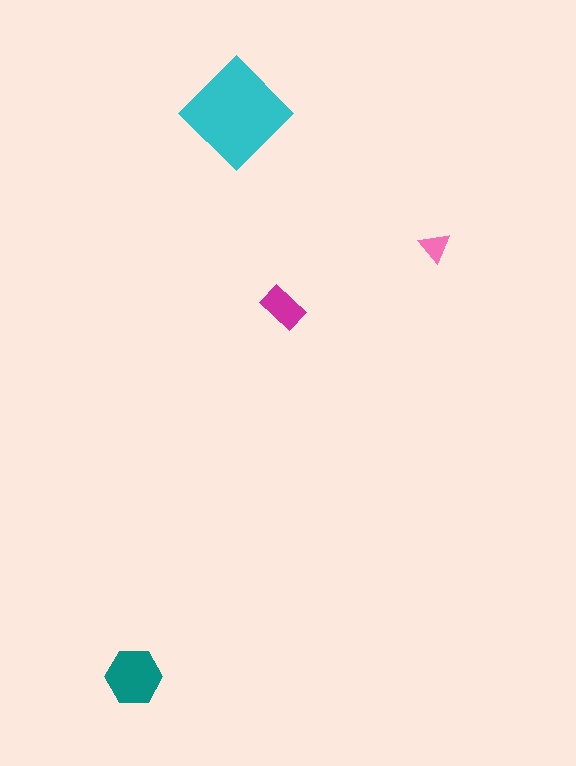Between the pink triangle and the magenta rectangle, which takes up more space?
The magenta rectangle.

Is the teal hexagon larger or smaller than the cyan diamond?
Smaller.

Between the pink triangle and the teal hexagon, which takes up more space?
The teal hexagon.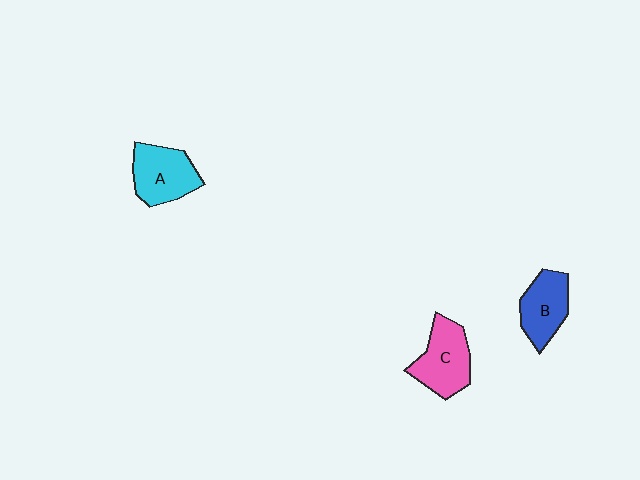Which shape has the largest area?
Shape C (pink).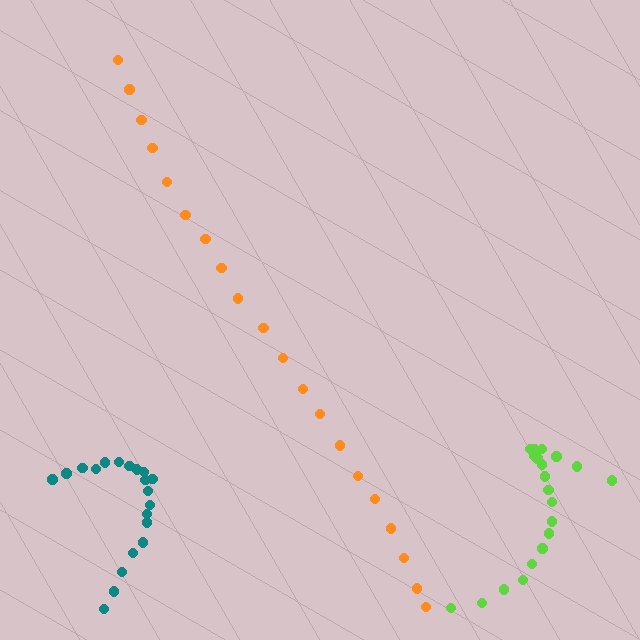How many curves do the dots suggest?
There are 3 distinct paths.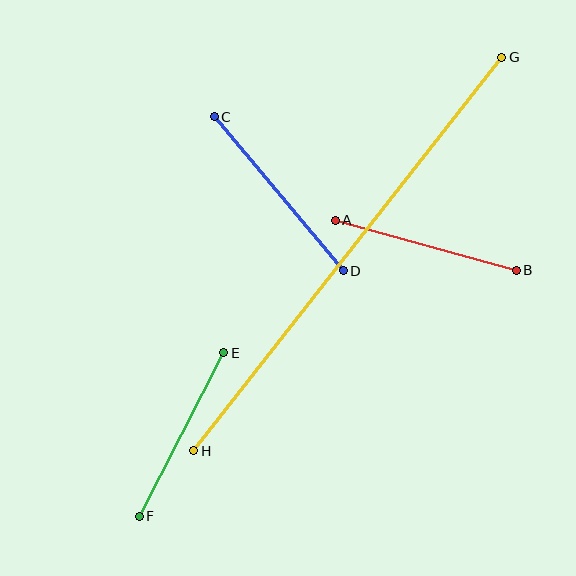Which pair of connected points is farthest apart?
Points G and H are farthest apart.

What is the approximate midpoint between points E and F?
The midpoint is at approximately (181, 435) pixels.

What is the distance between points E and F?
The distance is approximately 184 pixels.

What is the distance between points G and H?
The distance is approximately 500 pixels.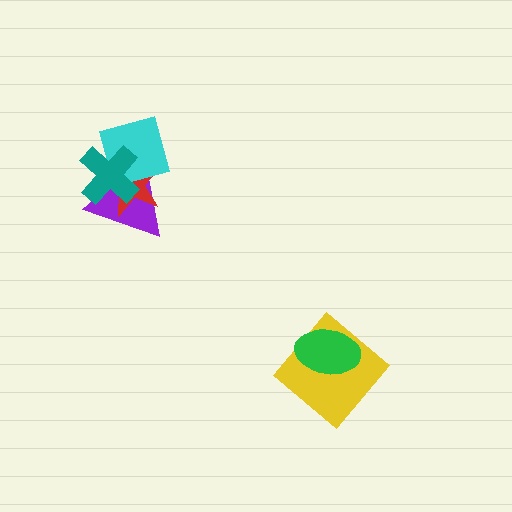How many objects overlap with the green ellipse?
1 object overlaps with the green ellipse.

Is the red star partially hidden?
Yes, it is partially covered by another shape.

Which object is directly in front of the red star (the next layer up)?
The cyan diamond is directly in front of the red star.